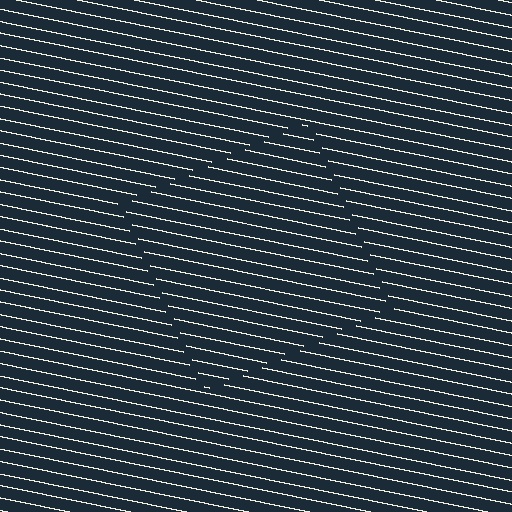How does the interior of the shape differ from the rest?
The interior of the shape contains the same grating, shifted by half a period — the contour is defined by the phase discontinuity where line-ends from the inner and outer gratings abut.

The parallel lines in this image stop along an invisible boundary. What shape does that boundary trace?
An illusory square. The interior of the shape contains the same grating, shifted by half a period — the contour is defined by the phase discontinuity where line-ends from the inner and outer gratings abut.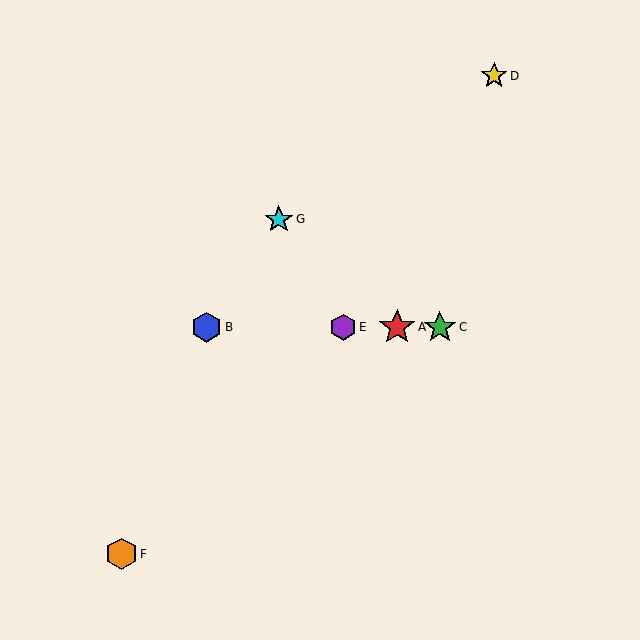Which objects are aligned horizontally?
Objects A, B, C, E are aligned horizontally.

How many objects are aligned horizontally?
4 objects (A, B, C, E) are aligned horizontally.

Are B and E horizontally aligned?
Yes, both are at y≈327.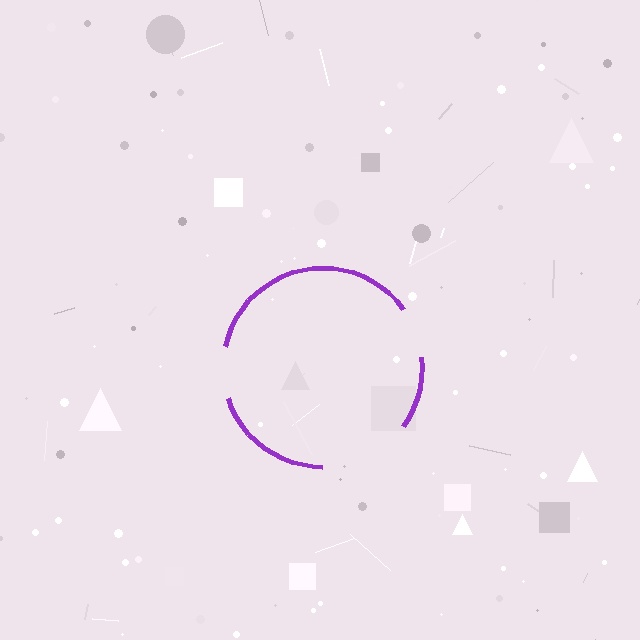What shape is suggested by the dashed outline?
The dashed outline suggests a circle.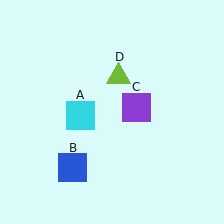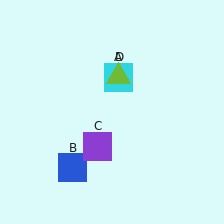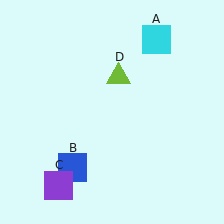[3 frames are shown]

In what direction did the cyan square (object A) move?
The cyan square (object A) moved up and to the right.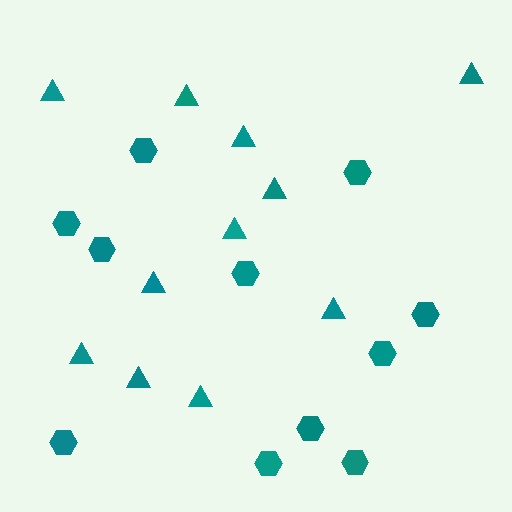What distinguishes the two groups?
There are 2 groups: one group of hexagons (11) and one group of triangles (11).